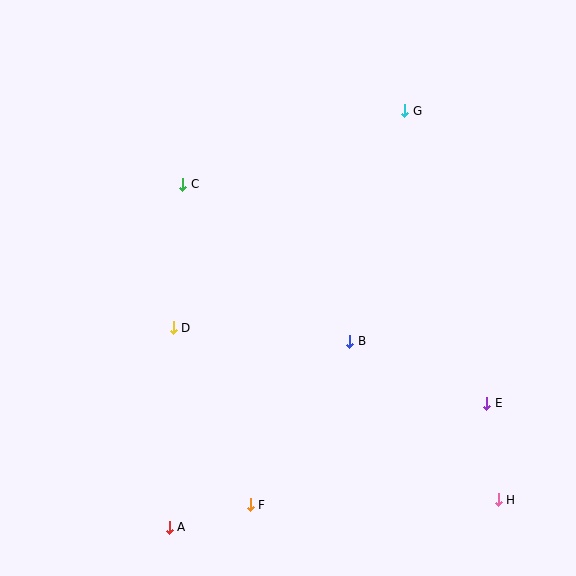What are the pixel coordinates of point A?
Point A is at (169, 527).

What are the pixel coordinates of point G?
Point G is at (405, 111).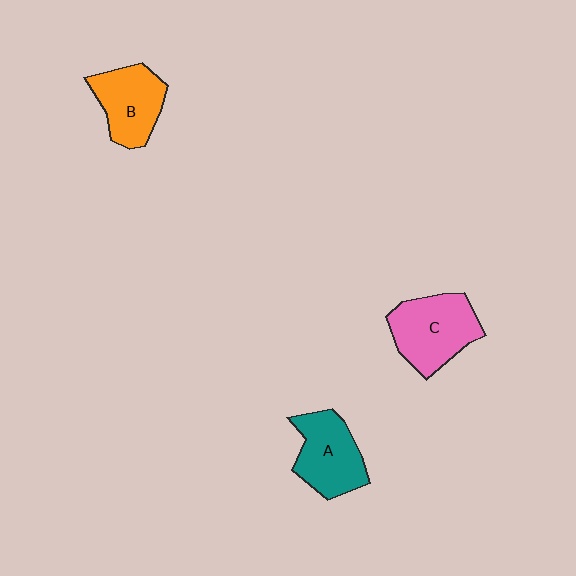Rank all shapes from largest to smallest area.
From largest to smallest: C (pink), A (teal), B (orange).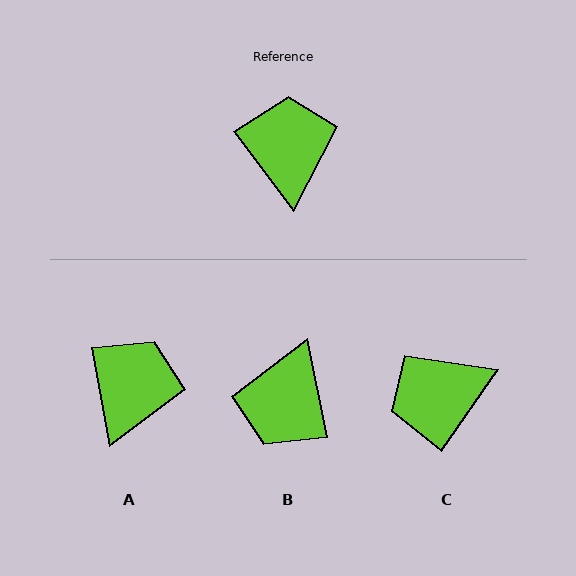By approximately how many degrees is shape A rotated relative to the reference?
Approximately 26 degrees clockwise.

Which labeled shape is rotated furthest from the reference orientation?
B, about 155 degrees away.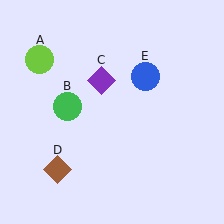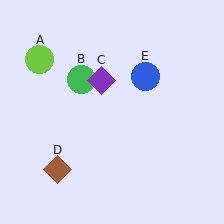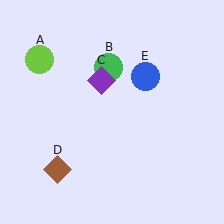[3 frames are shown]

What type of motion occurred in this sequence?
The green circle (object B) rotated clockwise around the center of the scene.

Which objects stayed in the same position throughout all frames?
Lime circle (object A) and purple diamond (object C) and brown diamond (object D) and blue circle (object E) remained stationary.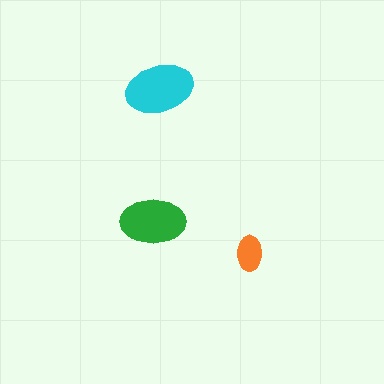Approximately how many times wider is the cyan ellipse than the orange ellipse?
About 2 times wider.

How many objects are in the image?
There are 3 objects in the image.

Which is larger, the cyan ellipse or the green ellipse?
The cyan one.